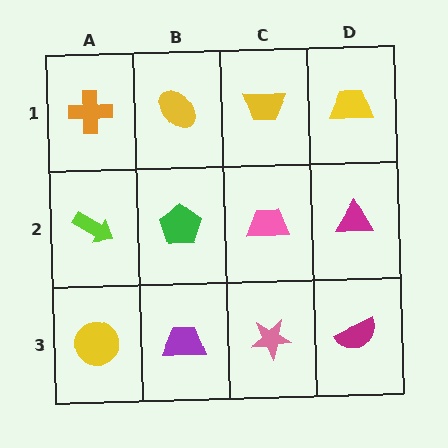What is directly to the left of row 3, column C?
A purple trapezoid.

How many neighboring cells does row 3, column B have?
3.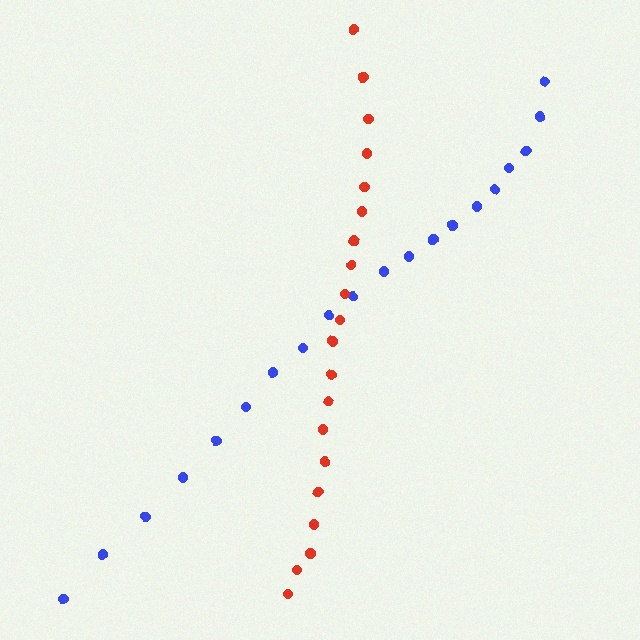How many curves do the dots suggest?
There are 2 distinct paths.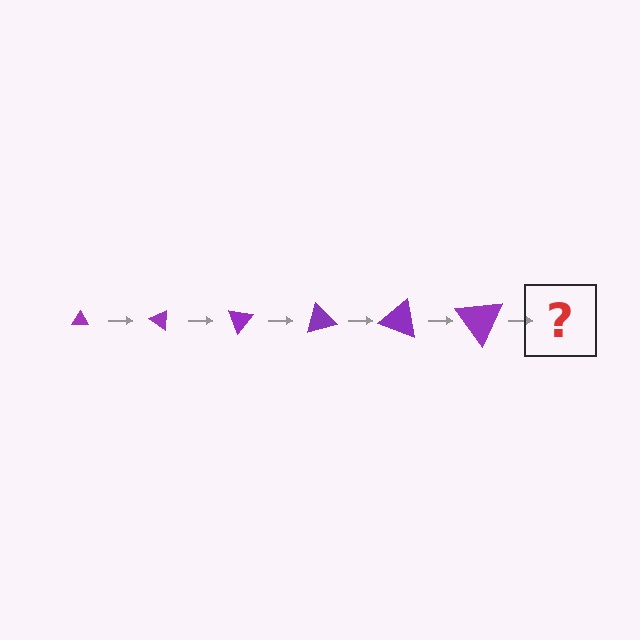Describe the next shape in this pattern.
It should be a triangle, larger than the previous one and rotated 210 degrees from the start.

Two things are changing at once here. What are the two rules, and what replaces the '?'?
The two rules are that the triangle grows larger each step and it rotates 35 degrees each step. The '?' should be a triangle, larger than the previous one and rotated 210 degrees from the start.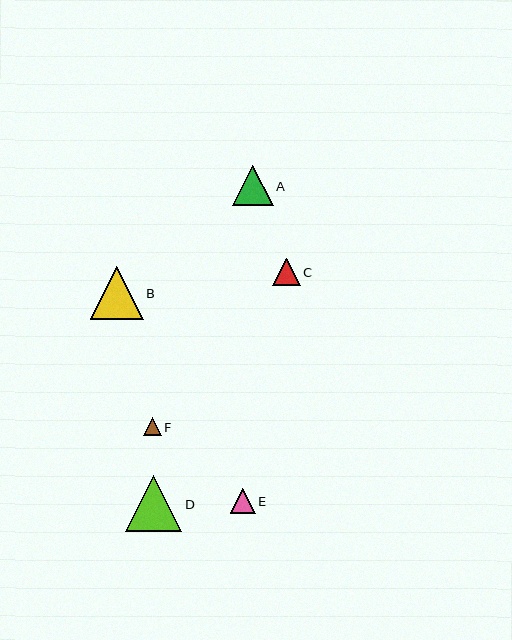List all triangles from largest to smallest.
From largest to smallest: D, B, A, C, E, F.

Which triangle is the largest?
Triangle D is the largest with a size of approximately 56 pixels.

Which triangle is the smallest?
Triangle F is the smallest with a size of approximately 18 pixels.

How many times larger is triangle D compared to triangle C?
Triangle D is approximately 2.0 times the size of triangle C.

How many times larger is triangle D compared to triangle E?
Triangle D is approximately 2.2 times the size of triangle E.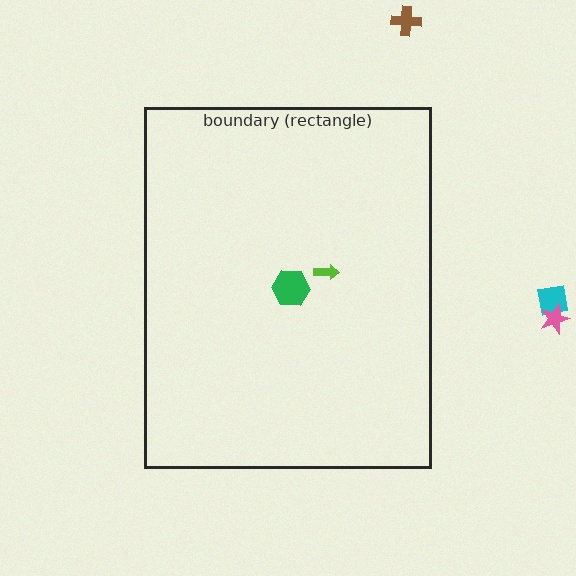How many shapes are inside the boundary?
2 inside, 3 outside.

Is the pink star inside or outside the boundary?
Outside.